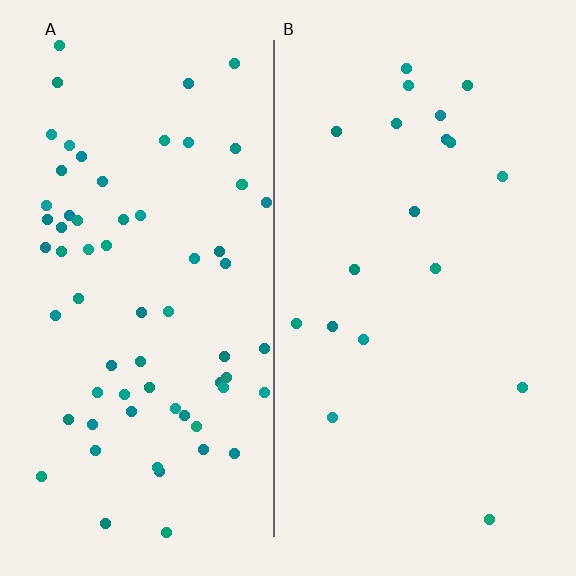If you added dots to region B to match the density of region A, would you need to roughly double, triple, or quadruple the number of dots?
Approximately quadruple.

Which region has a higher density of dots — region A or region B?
A (the left).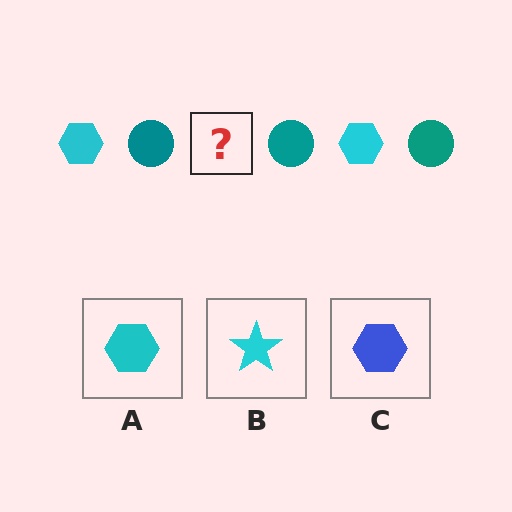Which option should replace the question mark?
Option A.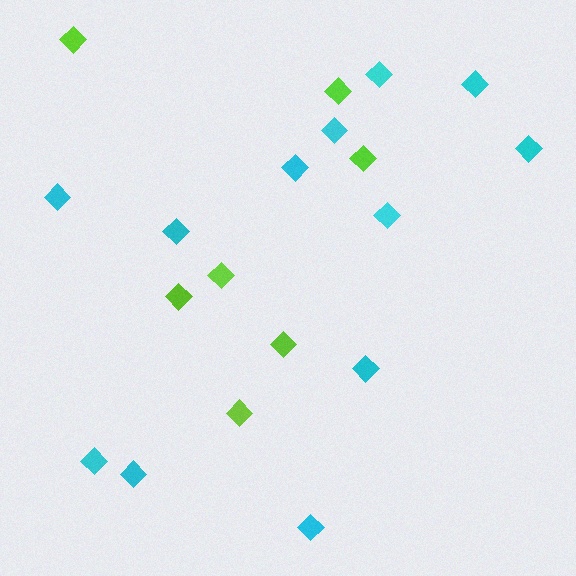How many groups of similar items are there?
There are 2 groups: one group of cyan diamonds (12) and one group of lime diamonds (7).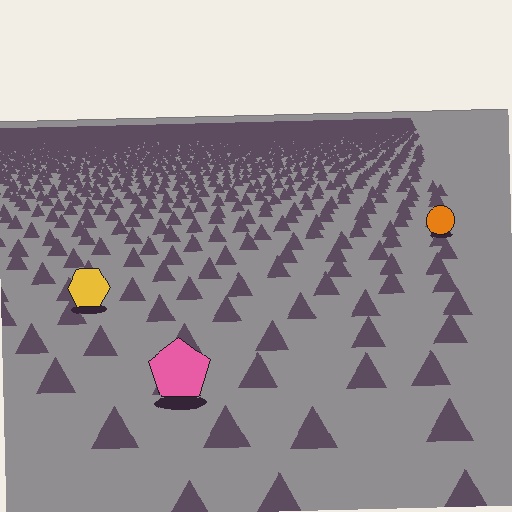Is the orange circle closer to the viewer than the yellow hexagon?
No. The yellow hexagon is closer — you can tell from the texture gradient: the ground texture is coarser near it.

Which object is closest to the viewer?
The pink pentagon is closest. The texture marks near it are larger and more spread out.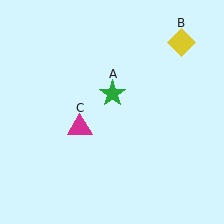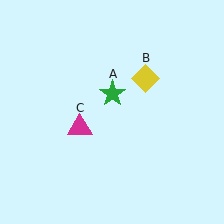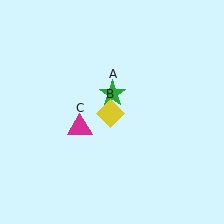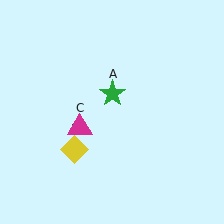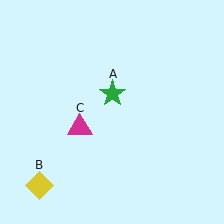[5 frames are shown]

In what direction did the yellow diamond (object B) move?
The yellow diamond (object B) moved down and to the left.